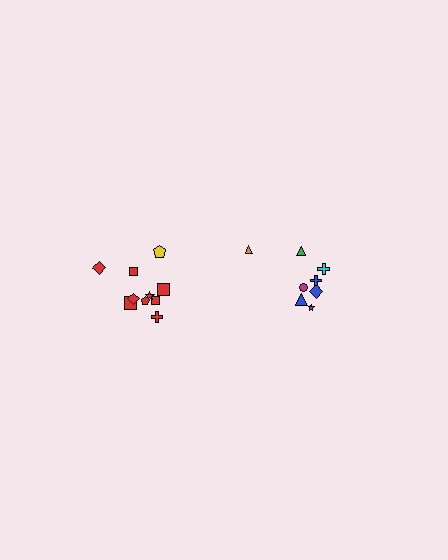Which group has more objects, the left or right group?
The left group.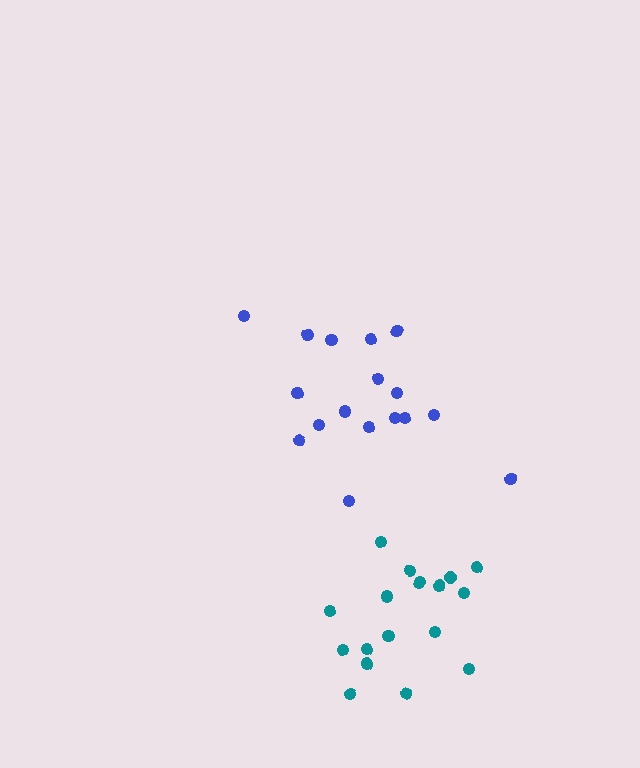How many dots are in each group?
Group 1: 17 dots, Group 2: 17 dots (34 total).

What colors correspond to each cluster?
The clusters are colored: blue, teal.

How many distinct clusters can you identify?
There are 2 distinct clusters.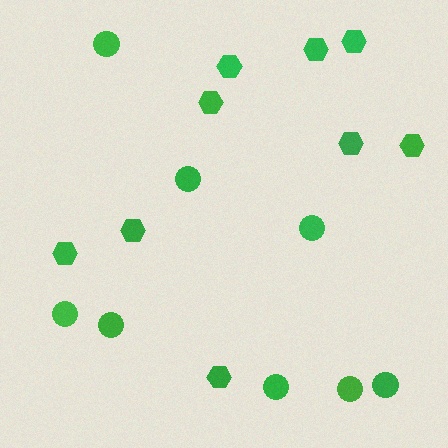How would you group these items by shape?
There are 2 groups: one group of circles (8) and one group of hexagons (9).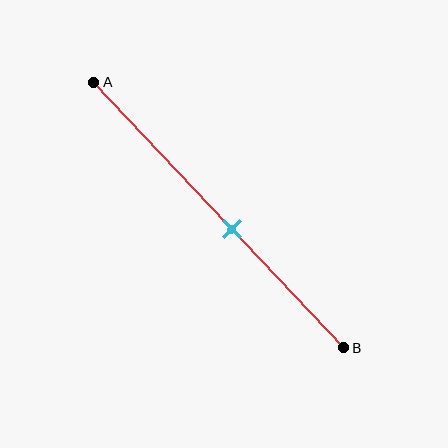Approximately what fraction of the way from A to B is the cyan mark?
The cyan mark is approximately 55% of the way from A to B.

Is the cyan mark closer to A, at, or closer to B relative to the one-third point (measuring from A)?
The cyan mark is closer to point B than the one-third point of segment AB.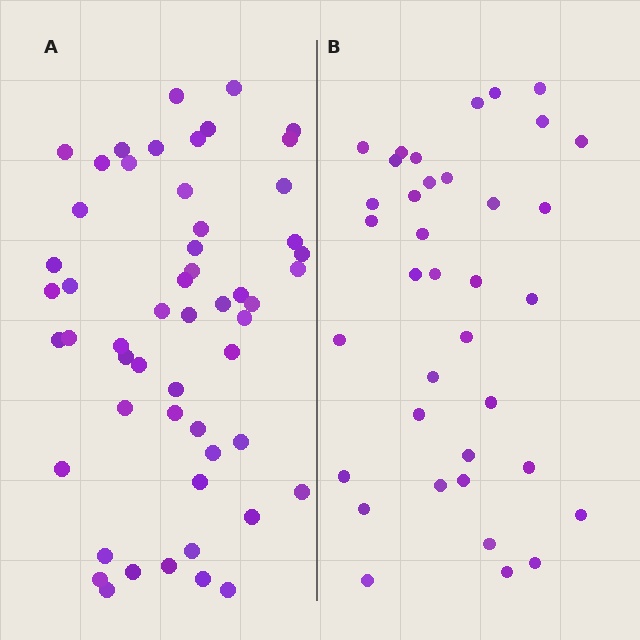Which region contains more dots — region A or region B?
Region A (the left region) has more dots.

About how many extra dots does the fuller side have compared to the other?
Region A has approximately 15 more dots than region B.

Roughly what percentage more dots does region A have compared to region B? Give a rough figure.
About 45% more.